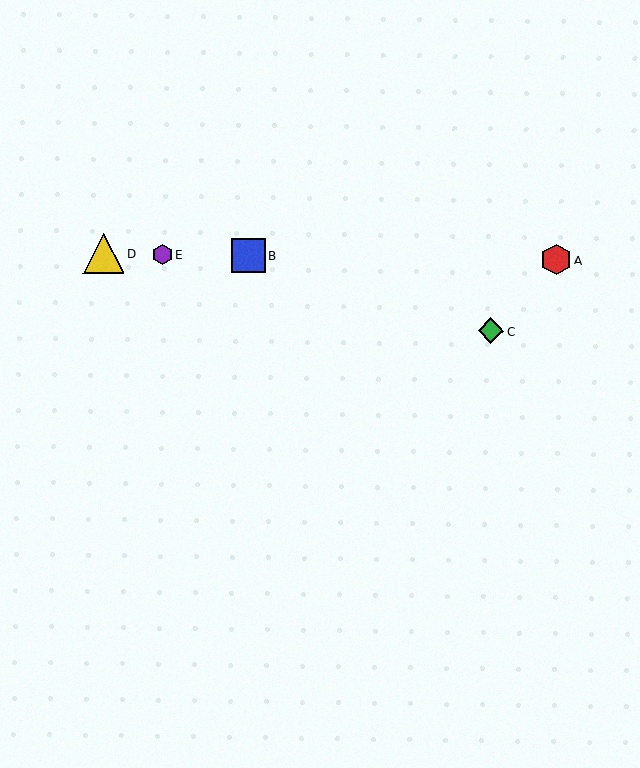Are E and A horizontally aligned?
Yes, both are at y≈254.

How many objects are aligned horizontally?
4 objects (A, B, D, E) are aligned horizontally.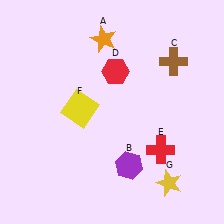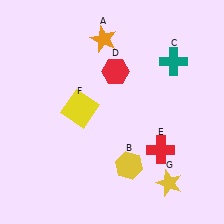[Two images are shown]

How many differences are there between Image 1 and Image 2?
There are 2 differences between the two images.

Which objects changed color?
B changed from purple to yellow. C changed from brown to teal.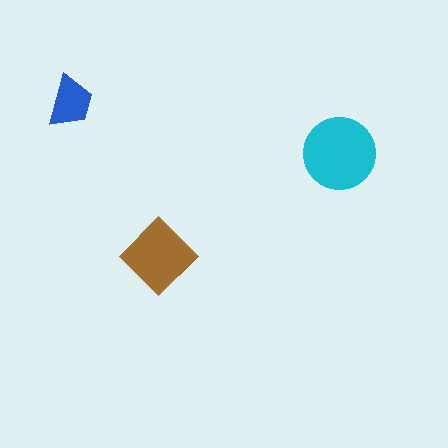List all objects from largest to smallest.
The cyan circle, the brown diamond, the blue trapezoid.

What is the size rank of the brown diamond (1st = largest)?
2nd.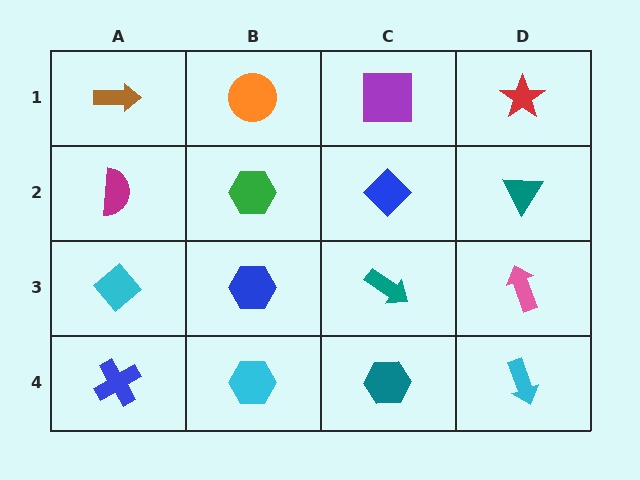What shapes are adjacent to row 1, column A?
A magenta semicircle (row 2, column A), an orange circle (row 1, column B).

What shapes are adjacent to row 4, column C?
A teal arrow (row 3, column C), a cyan hexagon (row 4, column B), a cyan arrow (row 4, column D).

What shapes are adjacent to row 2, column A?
A brown arrow (row 1, column A), a cyan diamond (row 3, column A), a green hexagon (row 2, column B).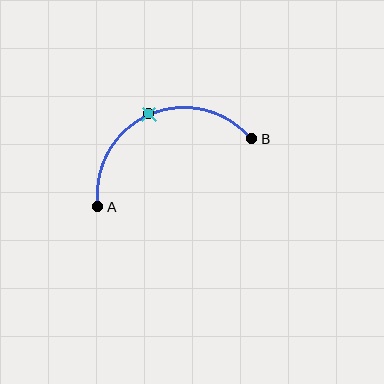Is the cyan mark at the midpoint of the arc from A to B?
Yes. The cyan mark lies on the arc at equal arc-length from both A and B — it is the arc midpoint.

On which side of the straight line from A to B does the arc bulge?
The arc bulges above the straight line connecting A and B.